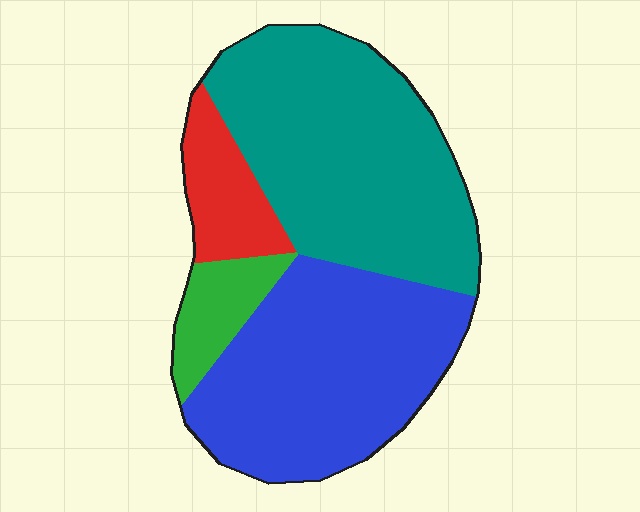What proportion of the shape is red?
Red covers 10% of the shape.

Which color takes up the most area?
Teal, at roughly 45%.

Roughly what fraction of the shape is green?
Green covers roughly 10% of the shape.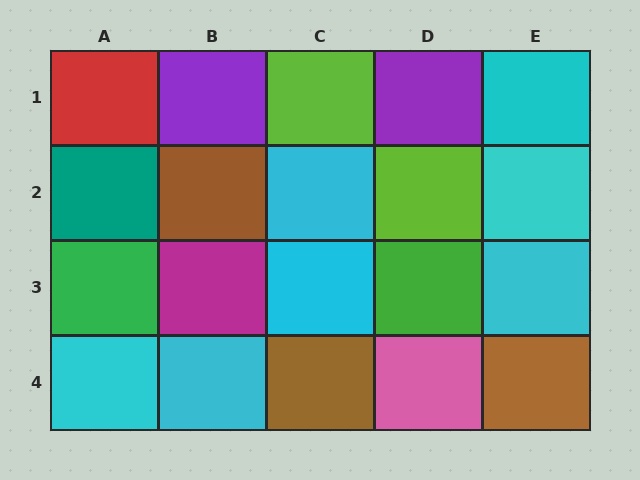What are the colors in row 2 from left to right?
Teal, brown, cyan, lime, cyan.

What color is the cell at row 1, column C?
Lime.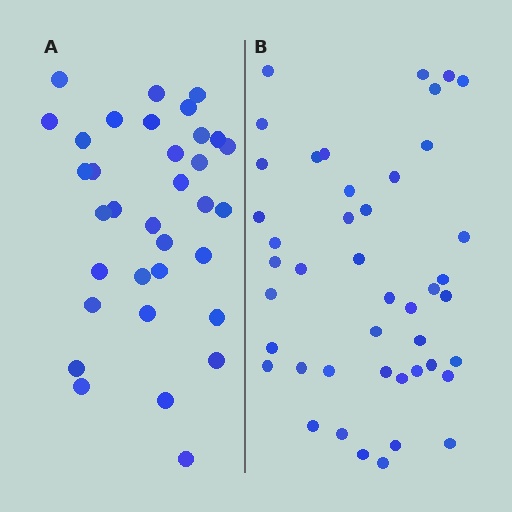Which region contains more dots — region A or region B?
Region B (the right region) has more dots.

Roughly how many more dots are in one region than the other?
Region B has roughly 10 or so more dots than region A.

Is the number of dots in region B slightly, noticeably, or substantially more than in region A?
Region B has noticeably more, but not dramatically so. The ratio is roughly 1.3 to 1.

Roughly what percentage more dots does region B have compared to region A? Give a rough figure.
About 30% more.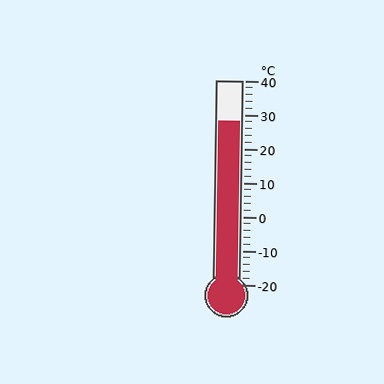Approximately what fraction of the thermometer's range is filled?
The thermometer is filled to approximately 80% of its range.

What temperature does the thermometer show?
The thermometer shows approximately 28°C.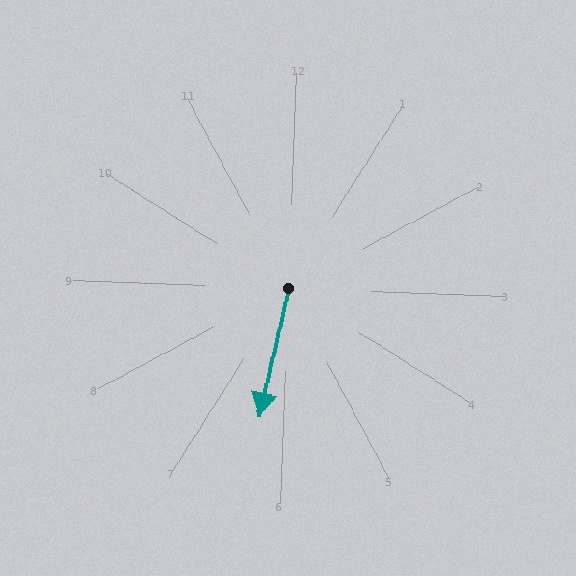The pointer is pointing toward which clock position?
Roughly 6 o'clock.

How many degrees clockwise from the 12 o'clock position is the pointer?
Approximately 191 degrees.